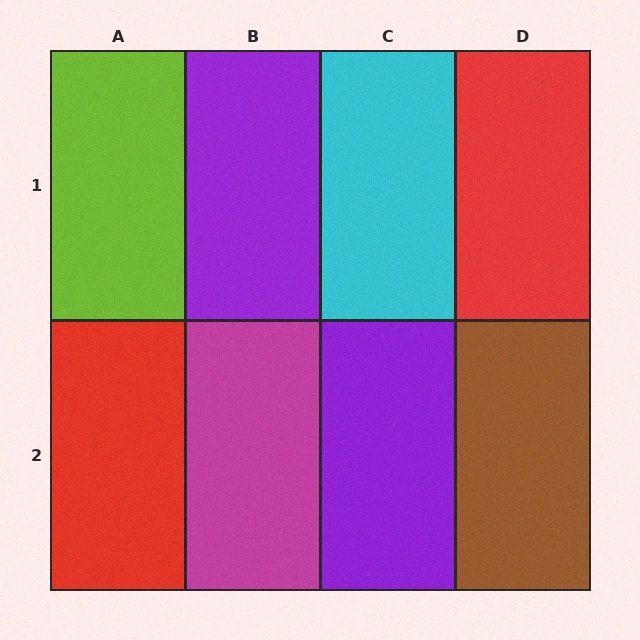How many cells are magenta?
1 cell is magenta.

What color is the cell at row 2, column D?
Brown.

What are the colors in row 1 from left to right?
Lime, purple, cyan, red.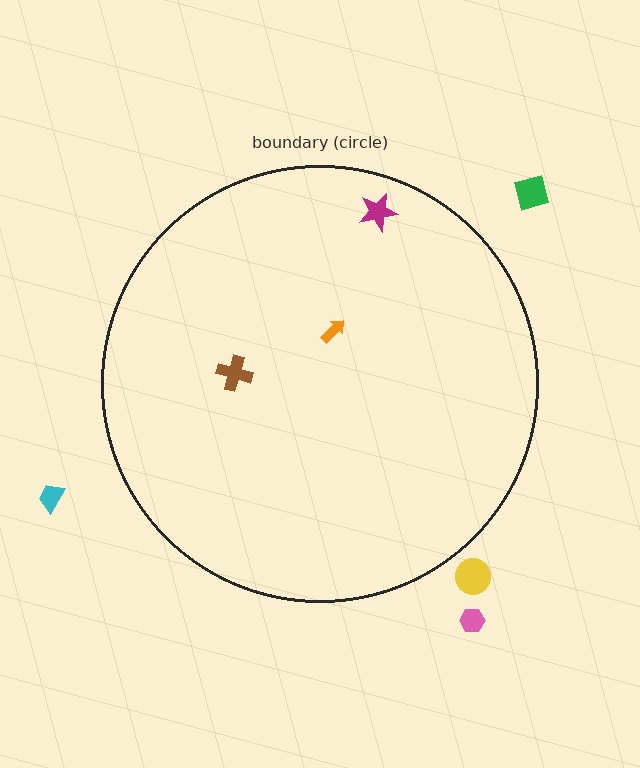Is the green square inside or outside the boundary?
Outside.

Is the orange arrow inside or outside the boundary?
Inside.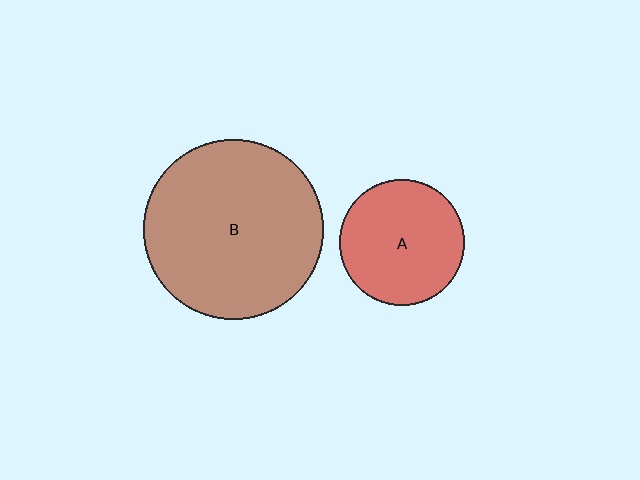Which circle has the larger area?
Circle B (brown).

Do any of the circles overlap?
No, none of the circles overlap.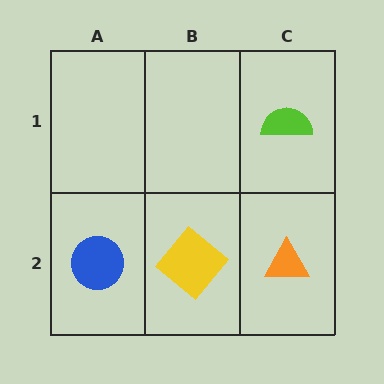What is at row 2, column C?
An orange triangle.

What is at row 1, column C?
A lime semicircle.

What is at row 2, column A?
A blue circle.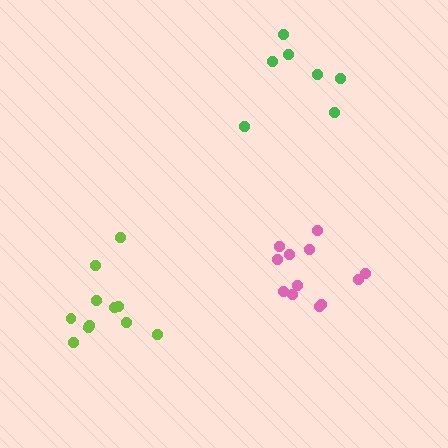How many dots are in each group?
Group 1: 12 dots, Group 2: 11 dots, Group 3: 7 dots (30 total).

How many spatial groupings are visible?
There are 3 spatial groupings.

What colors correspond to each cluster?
The clusters are colored: pink, lime, green.